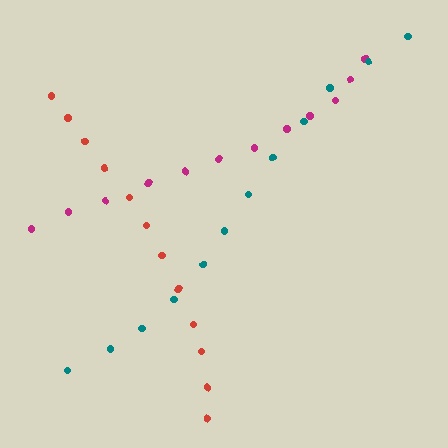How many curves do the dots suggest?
There are 3 distinct paths.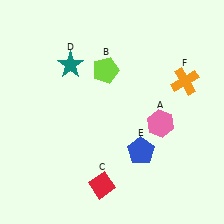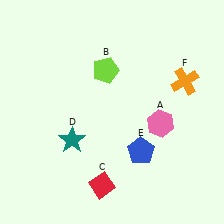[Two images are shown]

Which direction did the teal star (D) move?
The teal star (D) moved down.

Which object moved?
The teal star (D) moved down.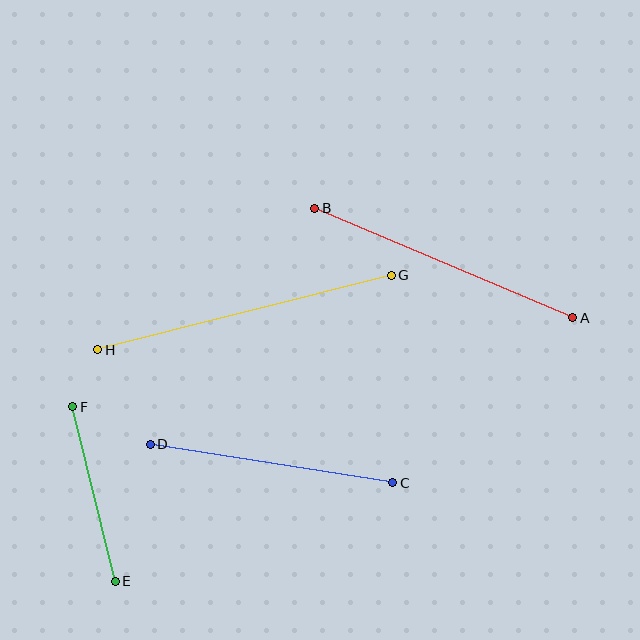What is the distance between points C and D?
The distance is approximately 245 pixels.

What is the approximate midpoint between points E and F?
The midpoint is at approximately (94, 494) pixels.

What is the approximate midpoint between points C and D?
The midpoint is at approximately (272, 464) pixels.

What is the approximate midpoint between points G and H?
The midpoint is at approximately (244, 312) pixels.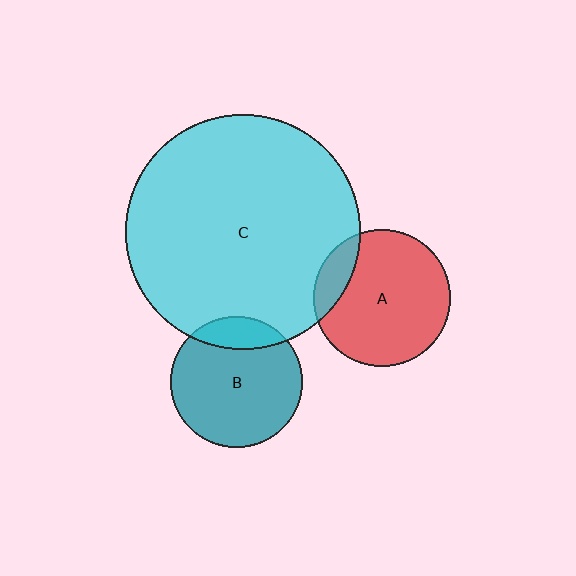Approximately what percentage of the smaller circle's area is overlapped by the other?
Approximately 15%.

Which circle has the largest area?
Circle C (cyan).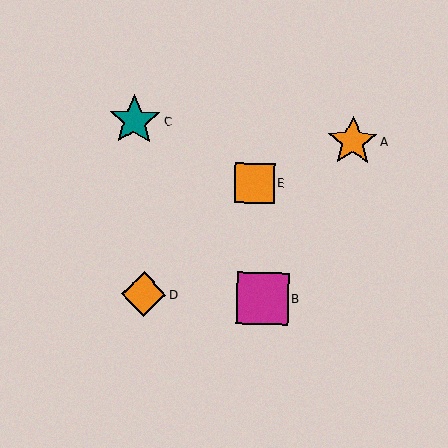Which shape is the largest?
The teal star (labeled C) is the largest.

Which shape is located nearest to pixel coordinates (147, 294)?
The orange diamond (labeled D) at (144, 294) is nearest to that location.